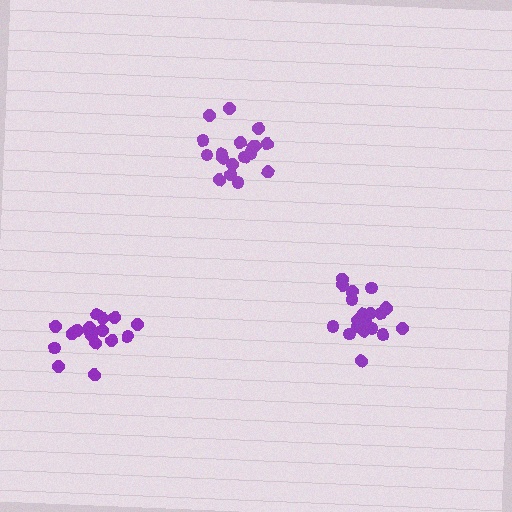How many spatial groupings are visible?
There are 3 spatial groupings.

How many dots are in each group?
Group 1: 18 dots, Group 2: 17 dots, Group 3: 19 dots (54 total).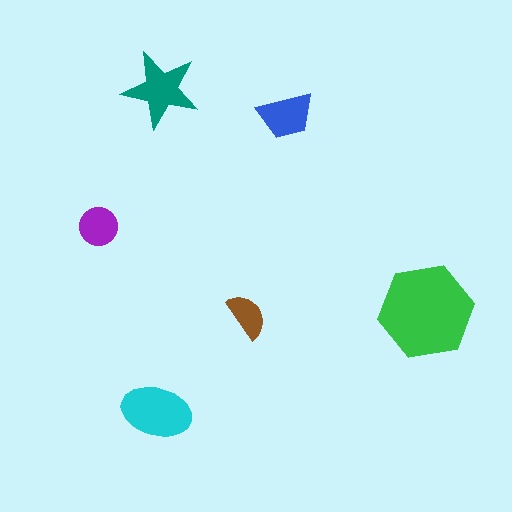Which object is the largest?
The green hexagon.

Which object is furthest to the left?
The purple circle is leftmost.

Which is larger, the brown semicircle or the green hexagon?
The green hexagon.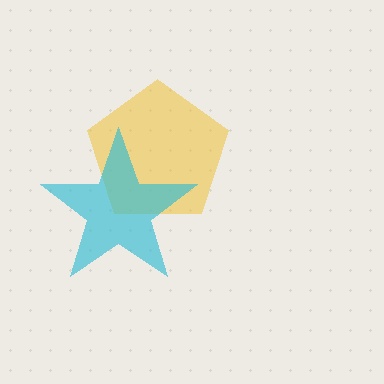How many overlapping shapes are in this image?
There are 2 overlapping shapes in the image.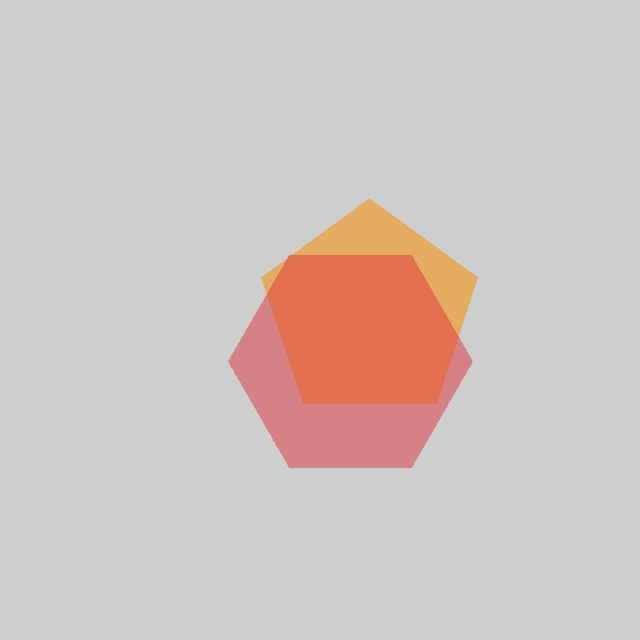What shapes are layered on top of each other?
The layered shapes are: an orange pentagon, a red hexagon.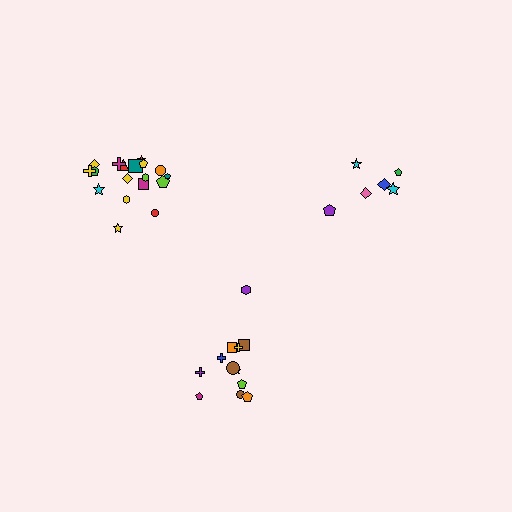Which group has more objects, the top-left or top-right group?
The top-left group.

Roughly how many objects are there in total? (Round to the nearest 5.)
Roughly 35 objects in total.